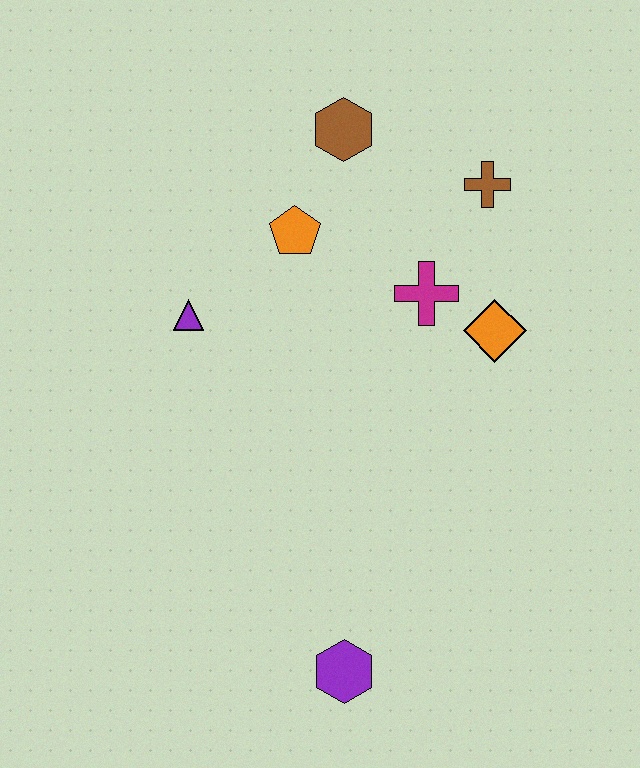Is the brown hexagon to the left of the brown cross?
Yes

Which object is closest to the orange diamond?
The magenta cross is closest to the orange diamond.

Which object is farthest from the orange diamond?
The purple hexagon is farthest from the orange diamond.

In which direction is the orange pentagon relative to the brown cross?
The orange pentagon is to the left of the brown cross.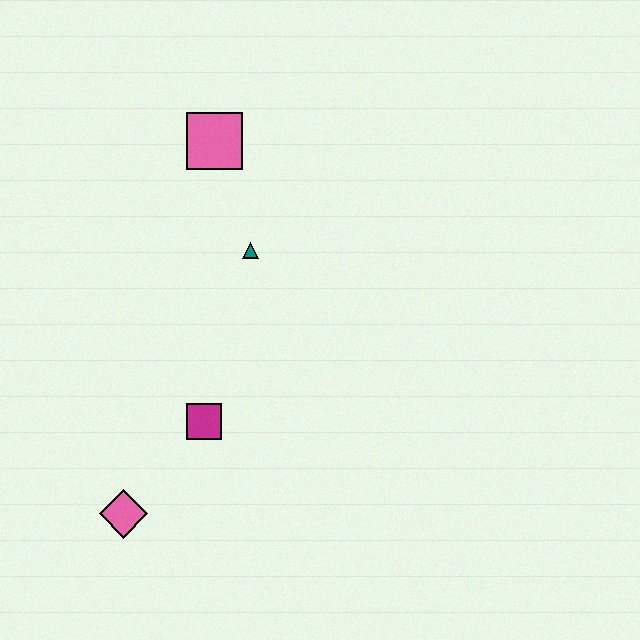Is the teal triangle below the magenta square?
No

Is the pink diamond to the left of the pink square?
Yes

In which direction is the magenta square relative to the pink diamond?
The magenta square is above the pink diamond.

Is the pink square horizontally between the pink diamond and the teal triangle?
Yes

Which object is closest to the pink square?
The teal triangle is closest to the pink square.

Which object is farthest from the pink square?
The pink diamond is farthest from the pink square.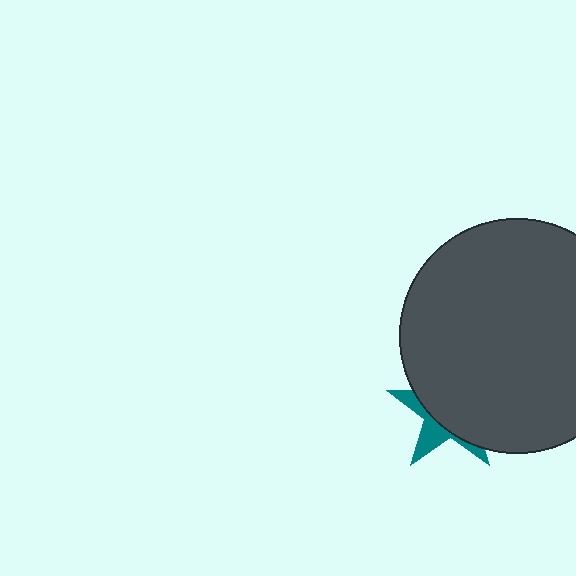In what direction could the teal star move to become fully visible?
The teal star could move toward the lower-left. That would shift it out from behind the dark gray circle entirely.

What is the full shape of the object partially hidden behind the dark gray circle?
The partially hidden object is a teal star.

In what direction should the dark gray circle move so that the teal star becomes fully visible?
The dark gray circle should move toward the upper-right. That is the shortest direction to clear the overlap and leave the teal star fully visible.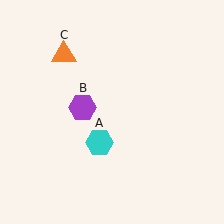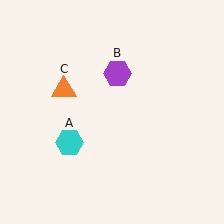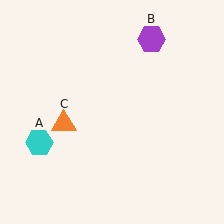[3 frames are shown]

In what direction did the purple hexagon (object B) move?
The purple hexagon (object B) moved up and to the right.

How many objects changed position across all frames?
3 objects changed position: cyan hexagon (object A), purple hexagon (object B), orange triangle (object C).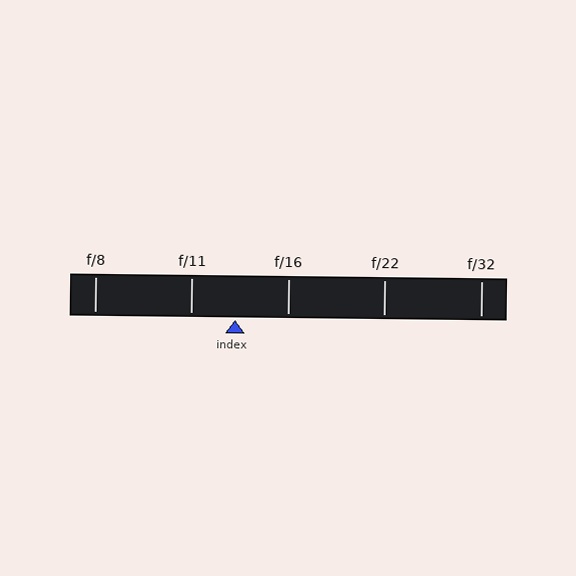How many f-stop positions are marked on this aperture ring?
There are 5 f-stop positions marked.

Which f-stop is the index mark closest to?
The index mark is closest to f/11.